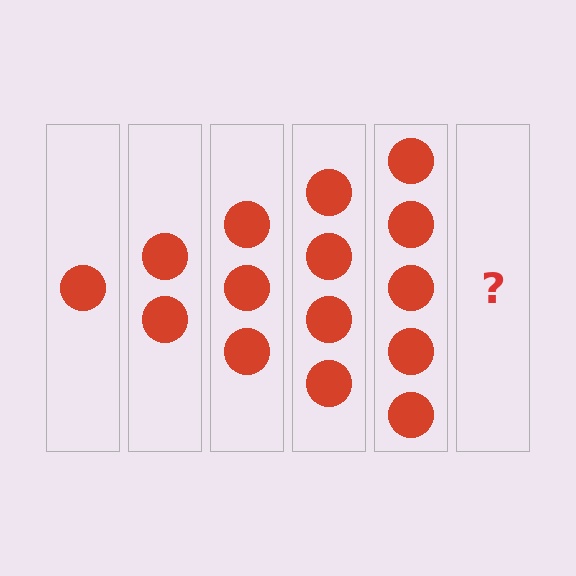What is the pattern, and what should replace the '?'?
The pattern is that each step adds one more circle. The '?' should be 6 circles.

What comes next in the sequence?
The next element should be 6 circles.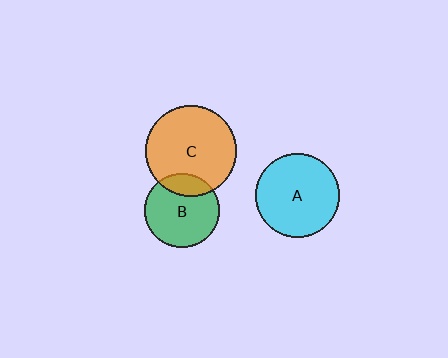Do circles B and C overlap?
Yes.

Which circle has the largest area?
Circle C (orange).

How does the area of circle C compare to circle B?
Approximately 1.5 times.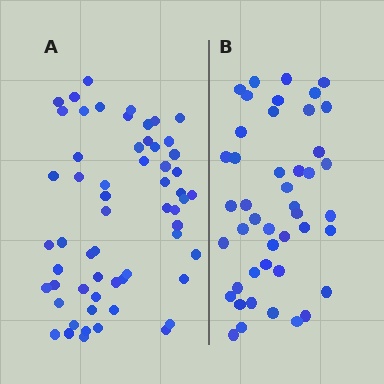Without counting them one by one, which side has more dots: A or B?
Region A (the left region) has more dots.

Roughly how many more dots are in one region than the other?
Region A has approximately 15 more dots than region B.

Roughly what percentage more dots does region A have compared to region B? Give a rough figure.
About 30% more.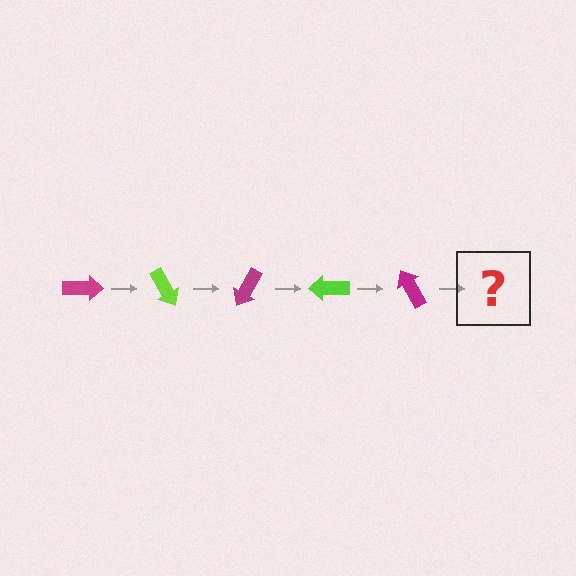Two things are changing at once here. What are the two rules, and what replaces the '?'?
The two rules are that it rotates 60 degrees each step and the color cycles through magenta and lime. The '?' should be a lime arrow, rotated 300 degrees from the start.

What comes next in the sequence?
The next element should be a lime arrow, rotated 300 degrees from the start.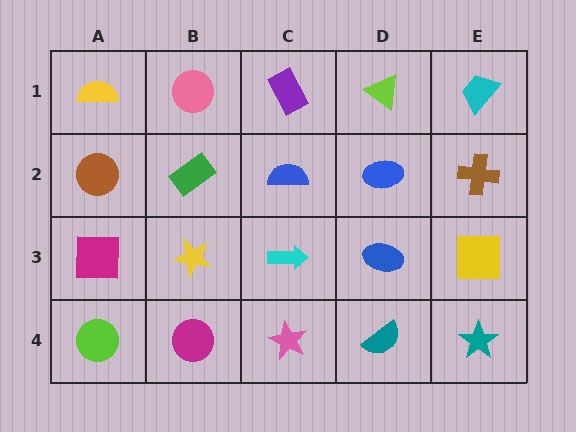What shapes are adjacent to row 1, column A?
A brown circle (row 2, column A), a pink circle (row 1, column B).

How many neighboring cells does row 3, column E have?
3.